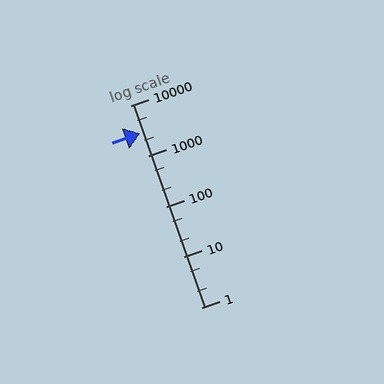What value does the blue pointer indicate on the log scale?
The pointer indicates approximately 2800.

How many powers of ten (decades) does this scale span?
The scale spans 4 decades, from 1 to 10000.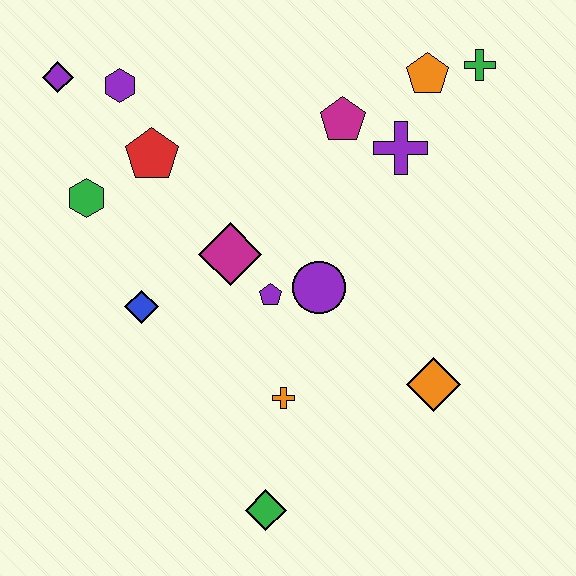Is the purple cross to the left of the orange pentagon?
Yes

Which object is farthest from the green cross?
The green diamond is farthest from the green cross.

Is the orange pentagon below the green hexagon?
No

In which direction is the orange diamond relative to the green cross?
The orange diamond is below the green cross.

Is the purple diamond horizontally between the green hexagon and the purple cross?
No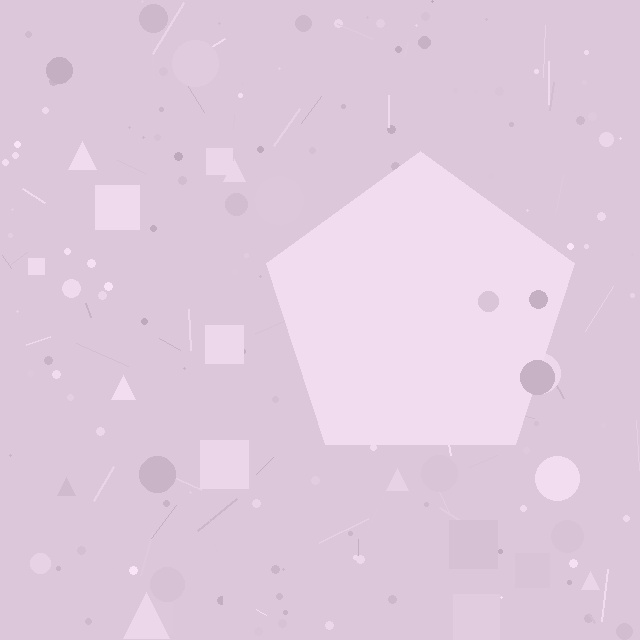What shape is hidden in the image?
A pentagon is hidden in the image.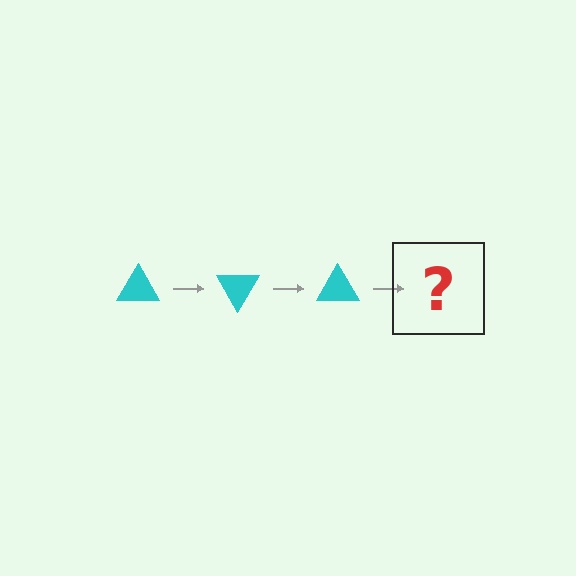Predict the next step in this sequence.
The next step is a cyan triangle rotated 180 degrees.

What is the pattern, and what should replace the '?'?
The pattern is that the triangle rotates 60 degrees each step. The '?' should be a cyan triangle rotated 180 degrees.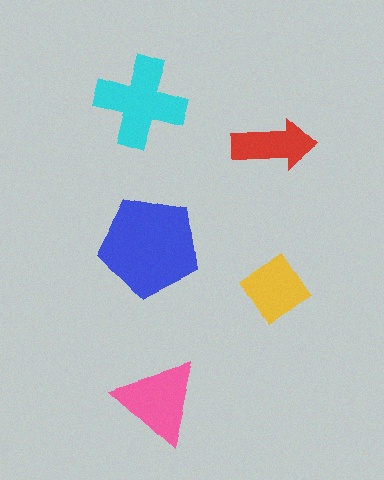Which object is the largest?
The blue pentagon.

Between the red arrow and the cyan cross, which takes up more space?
The cyan cross.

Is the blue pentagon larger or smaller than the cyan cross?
Larger.